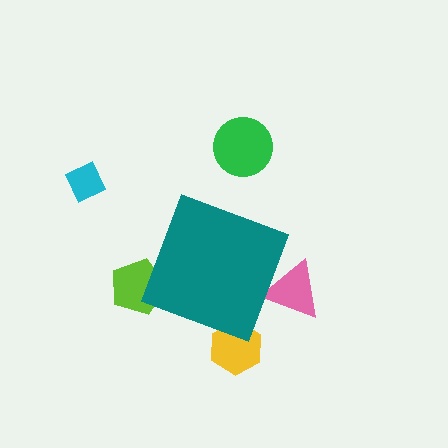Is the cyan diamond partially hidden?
No, the cyan diamond is fully visible.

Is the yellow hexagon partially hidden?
Yes, the yellow hexagon is partially hidden behind the teal diamond.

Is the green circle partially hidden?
No, the green circle is fully visible.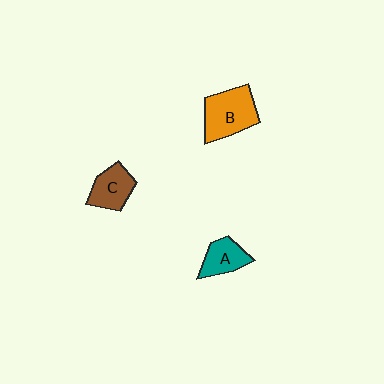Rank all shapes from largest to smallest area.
From largest to smallest: B (orange), C (brown), A (teal).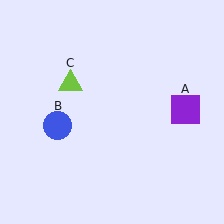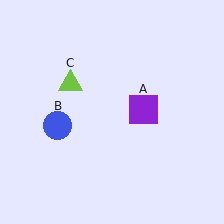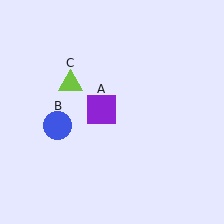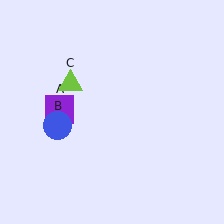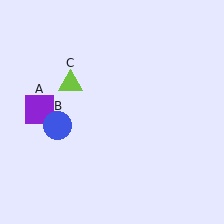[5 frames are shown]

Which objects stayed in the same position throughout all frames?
Blue circle (object B) and lime triangle (object C) remained stationary.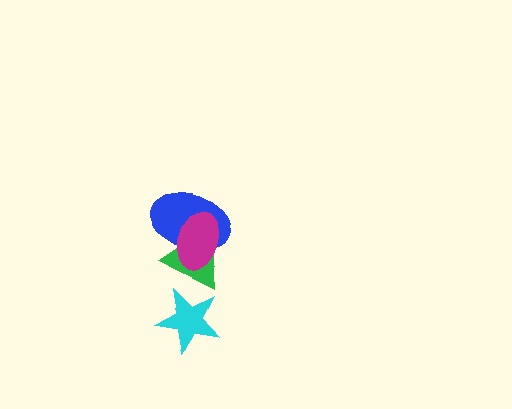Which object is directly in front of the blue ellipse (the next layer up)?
The green triangle is directly in front of the blue ellipse.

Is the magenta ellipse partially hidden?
No, no other shape covers it.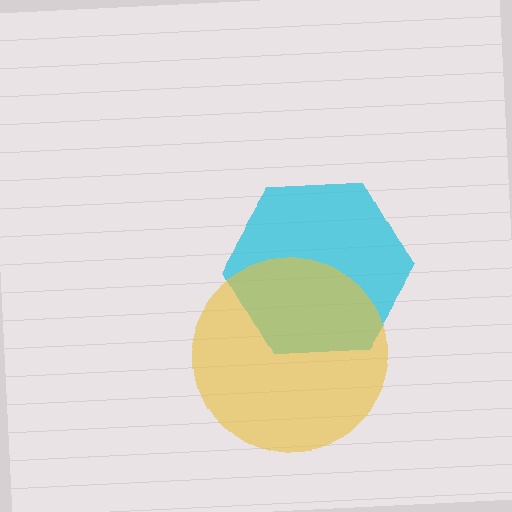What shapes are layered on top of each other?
The layered shapes are: a cyan hexagon, a yellow circle.